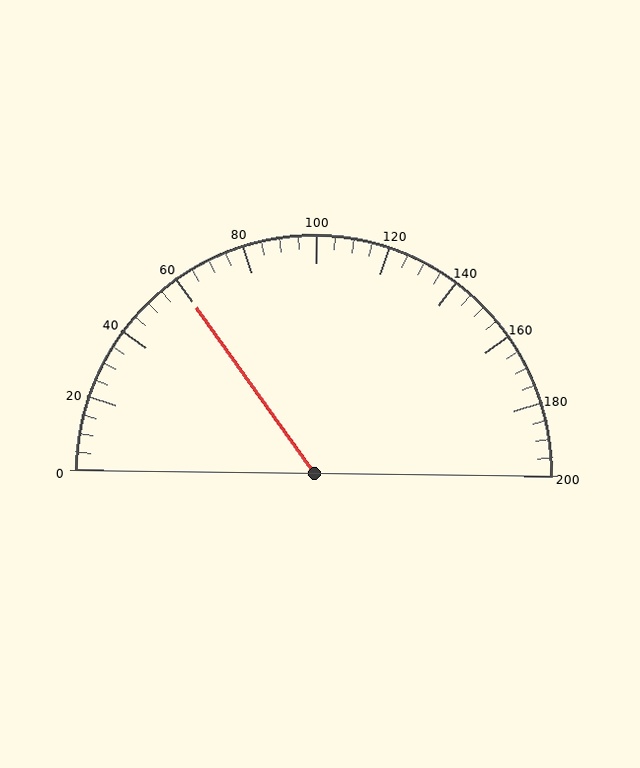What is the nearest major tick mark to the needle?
The nearest major tick mark is 60.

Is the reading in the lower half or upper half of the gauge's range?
The reading is in the lower half of the range (0 to 200).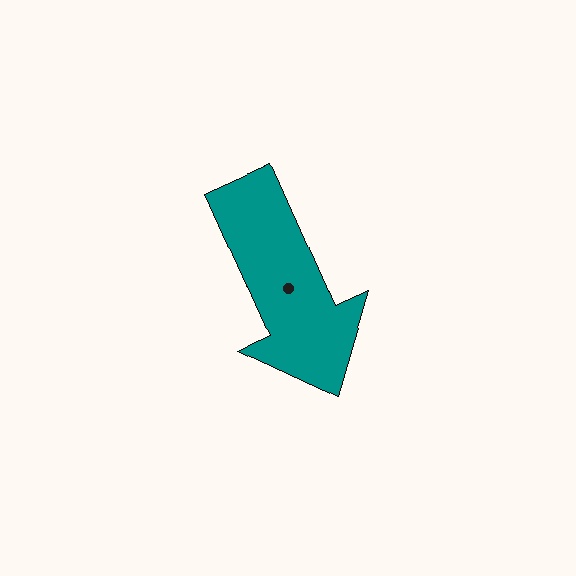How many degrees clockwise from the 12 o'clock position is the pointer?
Approximately 156 degrees.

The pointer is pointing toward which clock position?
Roughly 5 o'clock.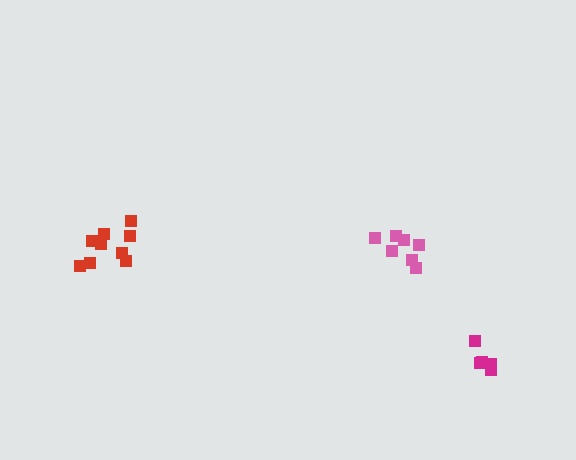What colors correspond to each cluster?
The clusters are colored: red, pink, magenta.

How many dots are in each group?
Group 1: 9 dots, Group 2: 7 dots, Group 3: 5 dots (21 total).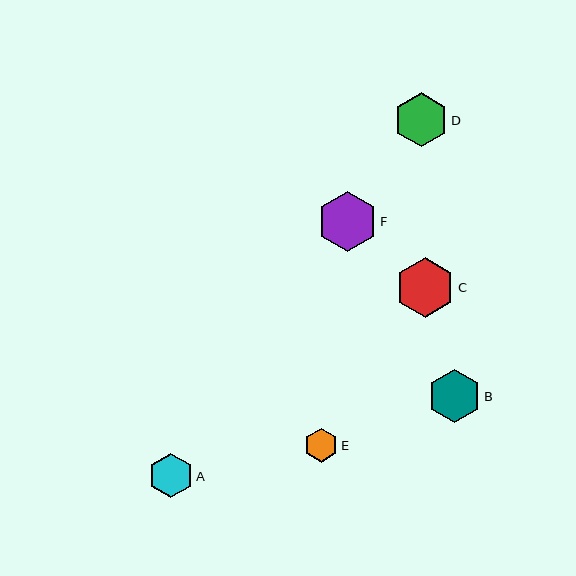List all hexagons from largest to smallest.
From largest to smallest: F, C, D, B, A, E.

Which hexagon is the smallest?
Hexagon E is the smallest with a size of approximately 34 pixels.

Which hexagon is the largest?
Hexagon F is the largest with a size of approximately 60 pixels.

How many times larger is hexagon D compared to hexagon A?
Hexagon D is approximately 1.2 times the size of hexagon A.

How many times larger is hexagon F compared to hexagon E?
Hexagon F is approximately 1.8 times the size of hexagon E.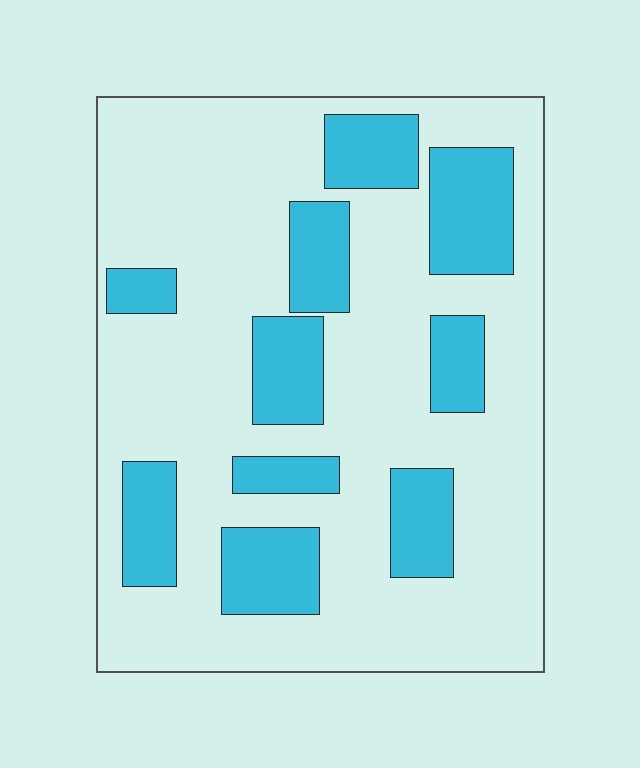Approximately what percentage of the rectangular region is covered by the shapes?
Approximately 25%.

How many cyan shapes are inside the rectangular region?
10.